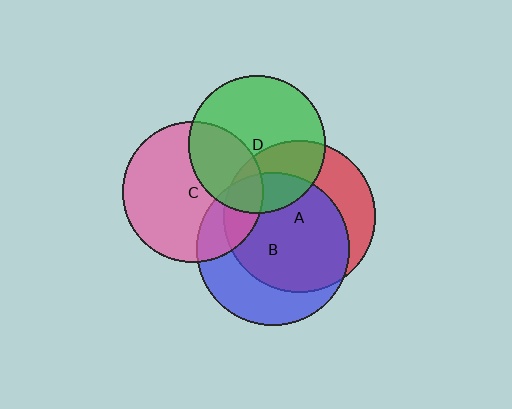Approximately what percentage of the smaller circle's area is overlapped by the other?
Approximately 20%.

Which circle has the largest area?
Circle B (blue).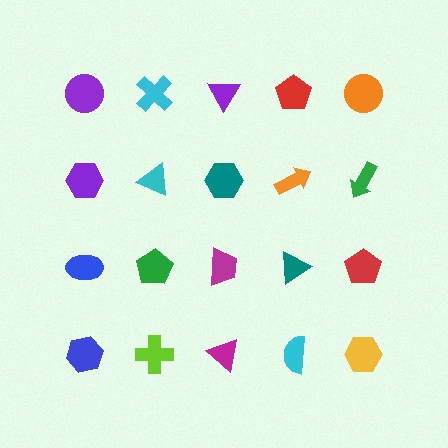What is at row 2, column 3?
A teal hexagon.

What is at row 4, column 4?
A cyan semicircle.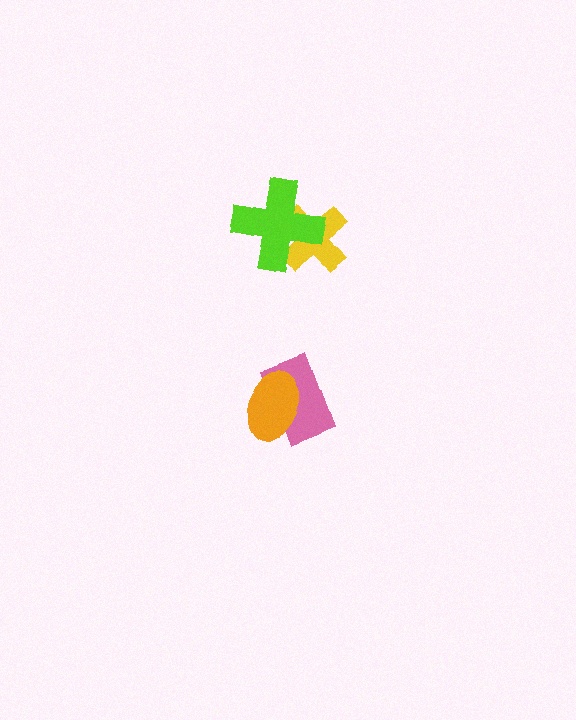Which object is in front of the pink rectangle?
The orange ellipse is in front of the pink rectangle.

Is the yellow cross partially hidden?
Yes, it is partially covered by another shape.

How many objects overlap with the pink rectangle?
1 object overlaps with the pink rectangle.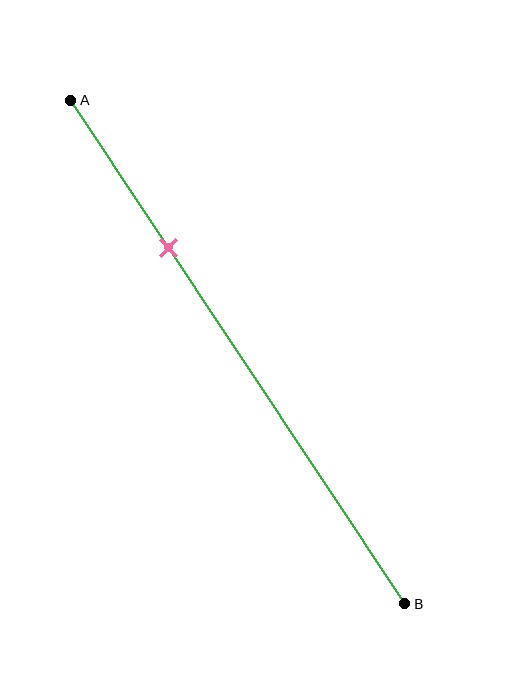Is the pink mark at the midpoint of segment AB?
No, the mark is at about 30% from A, not at the 50% midpoint.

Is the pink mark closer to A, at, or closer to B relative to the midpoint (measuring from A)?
The pink mark is closer to point A than the midpoint of segment AB.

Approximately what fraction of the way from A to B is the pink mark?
The pink mark is approximately 30% of the way from A to B.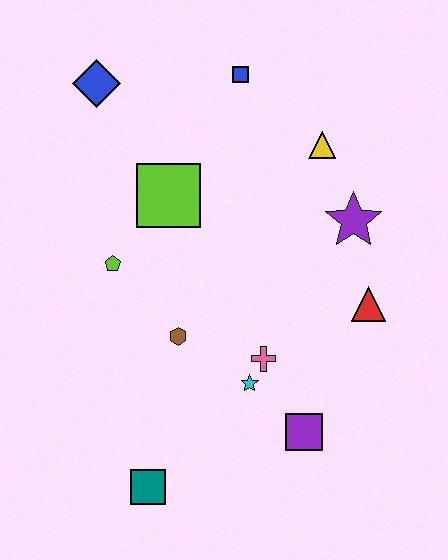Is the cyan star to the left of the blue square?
No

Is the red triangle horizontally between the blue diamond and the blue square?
No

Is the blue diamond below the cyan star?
No